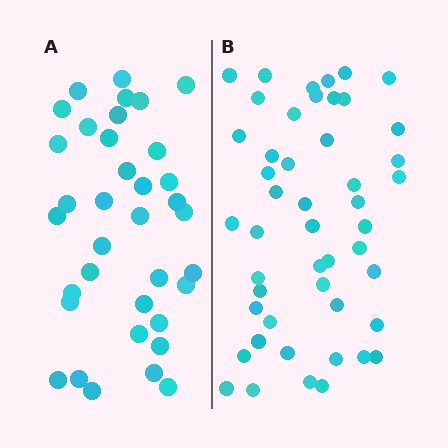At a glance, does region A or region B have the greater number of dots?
Region B (the right region) has more dots.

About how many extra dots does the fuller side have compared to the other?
Region B has roughly 12 or so more dots than region A.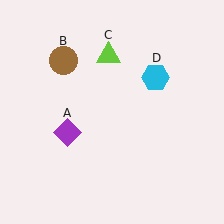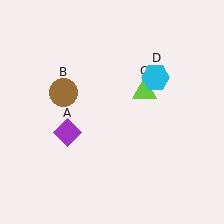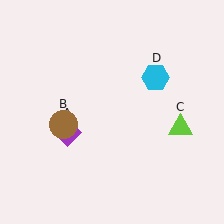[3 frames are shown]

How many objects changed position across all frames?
2 objects changed position: brown circle (object B), lime triangle (object C).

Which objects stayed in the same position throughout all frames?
Purple diamond (object A) and cyan hexagon (object D) remained stationary.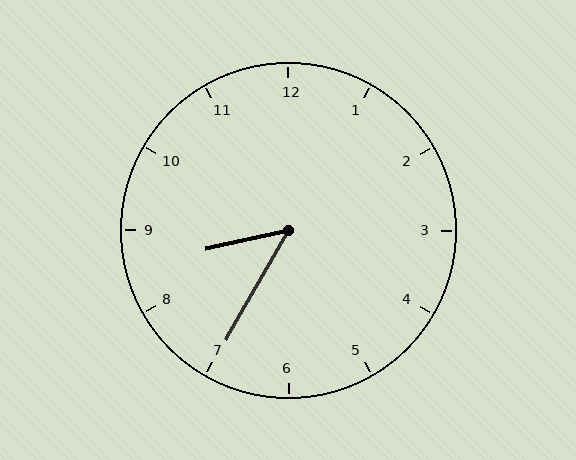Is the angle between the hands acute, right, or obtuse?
It is acute.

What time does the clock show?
8:35.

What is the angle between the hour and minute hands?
Approximately 48 degrees.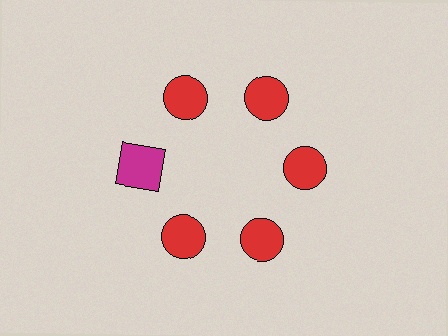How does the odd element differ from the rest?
It differs in both color (magenta instead of red) and shape (square instead of circle).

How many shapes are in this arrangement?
There are 6 shapes arranged in a ring pattern.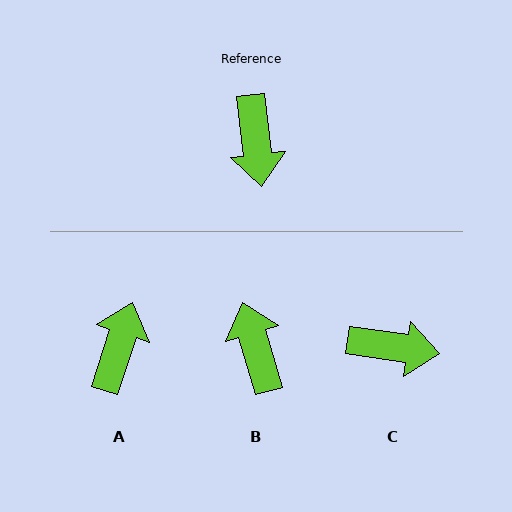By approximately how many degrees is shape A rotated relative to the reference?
Approximately 155 degrees counter-clockwise.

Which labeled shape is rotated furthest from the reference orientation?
B, about 171 degrees away.